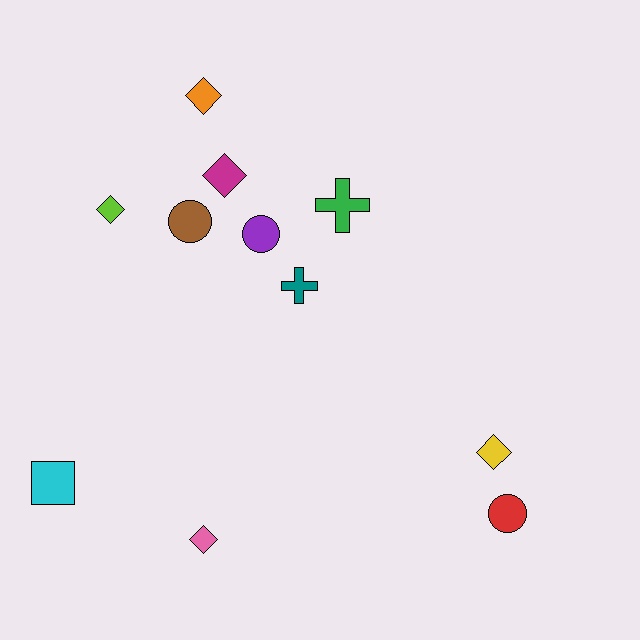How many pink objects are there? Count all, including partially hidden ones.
There is 1 pink object.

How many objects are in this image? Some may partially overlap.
There are 11 objects.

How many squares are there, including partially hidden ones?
There is 1 square.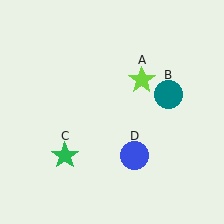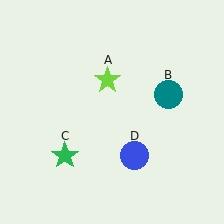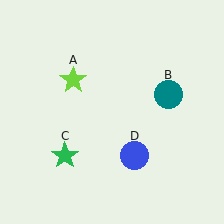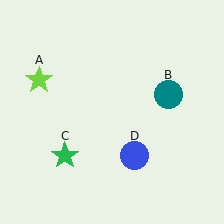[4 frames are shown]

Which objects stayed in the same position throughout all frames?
Teal circle (object B) and green star (object C) and blue circle (object D) remained stationary.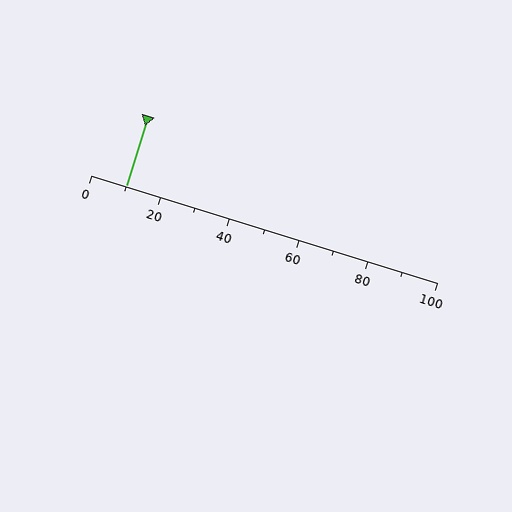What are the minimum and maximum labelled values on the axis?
The axis runs from 0 to 100.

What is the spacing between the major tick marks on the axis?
The major ticks are spaced 20 apart.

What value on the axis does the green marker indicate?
The marker indicates approximately 10.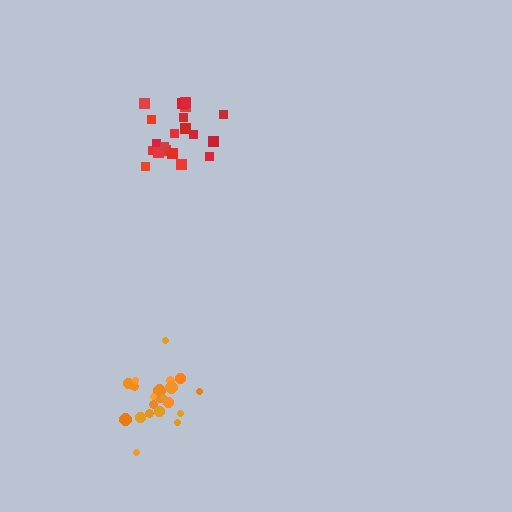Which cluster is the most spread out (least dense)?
Red.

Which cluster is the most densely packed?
Orange.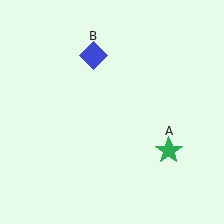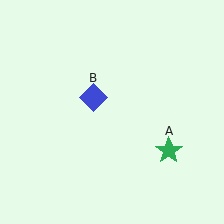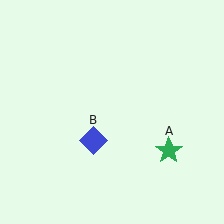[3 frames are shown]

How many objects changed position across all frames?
1 object changed position: blue diamond (object B).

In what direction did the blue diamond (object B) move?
The blue diamond (object B) moved down.